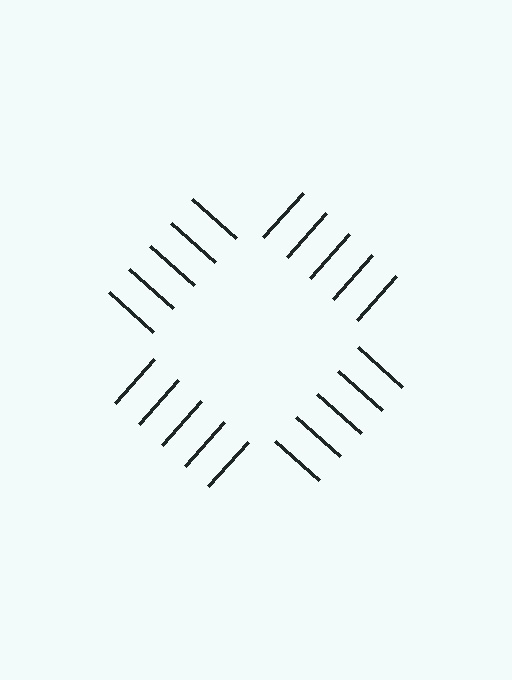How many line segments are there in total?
20 — 5 along each of the 4 edges.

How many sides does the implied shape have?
4 sides — the line-ends trace a square.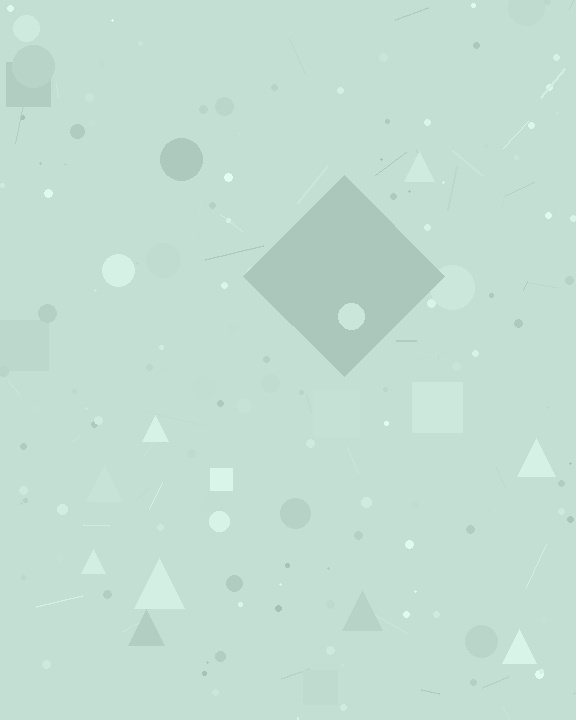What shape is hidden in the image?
A diamond is hidden in the image.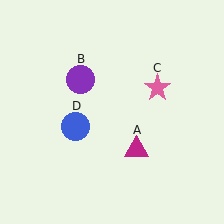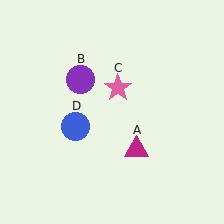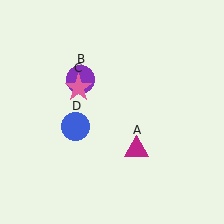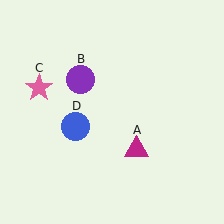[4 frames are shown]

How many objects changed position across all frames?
1 object changed position: pink star (object C).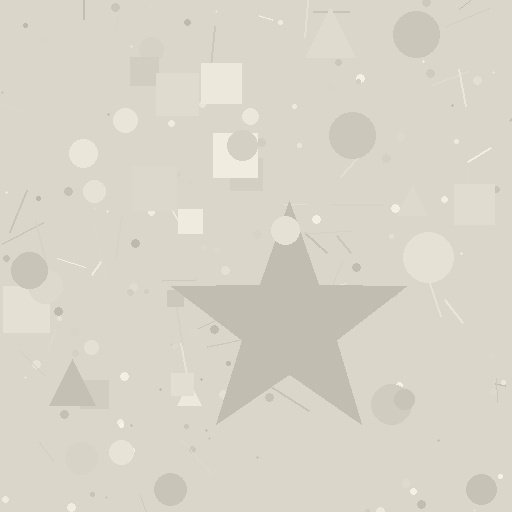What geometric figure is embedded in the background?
A star is embedded in the background.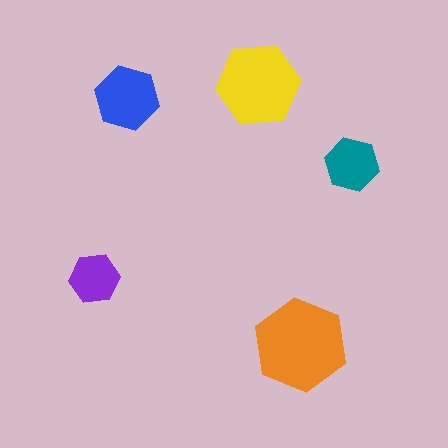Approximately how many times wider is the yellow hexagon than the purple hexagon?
About 1.5 times wider.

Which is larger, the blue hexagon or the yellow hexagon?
The yellow one.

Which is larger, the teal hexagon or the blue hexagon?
The blue one.